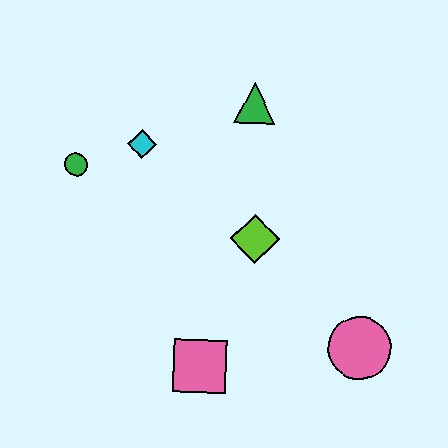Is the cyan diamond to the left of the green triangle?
Yes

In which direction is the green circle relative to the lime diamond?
The green circle is to the left of the lime diamond.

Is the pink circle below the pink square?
No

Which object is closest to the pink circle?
The lime diamond is closest to the pink circle.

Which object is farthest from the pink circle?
The green circle is farthest from the pink circle.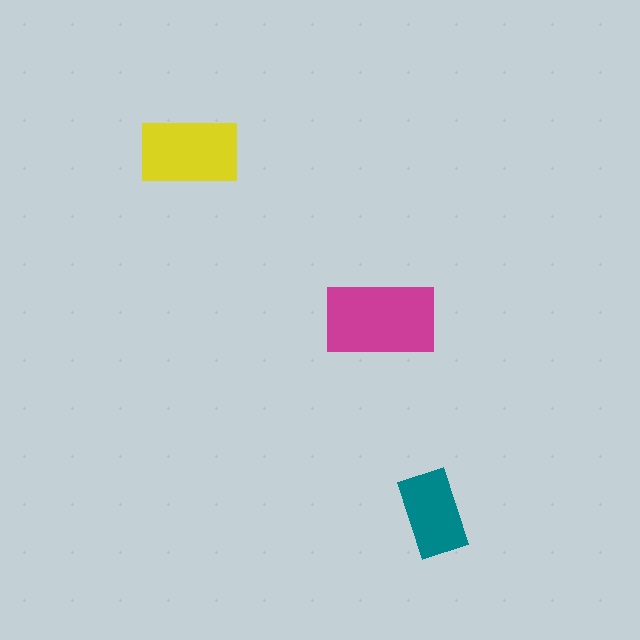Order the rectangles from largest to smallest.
the magenta one, the yellow one, the teal one.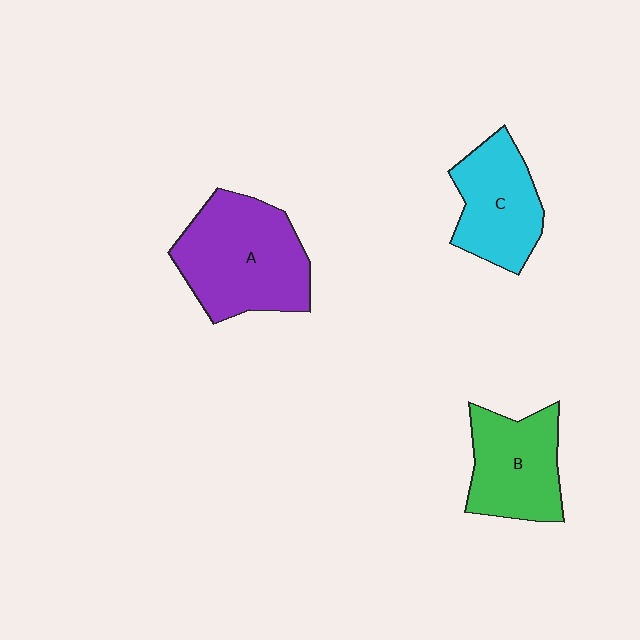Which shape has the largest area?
Shape A (purple).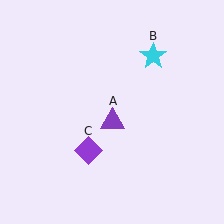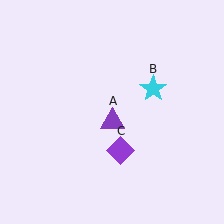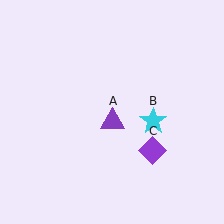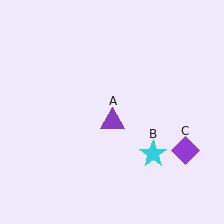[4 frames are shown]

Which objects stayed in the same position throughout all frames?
Purple triangle (object A) remained stationary.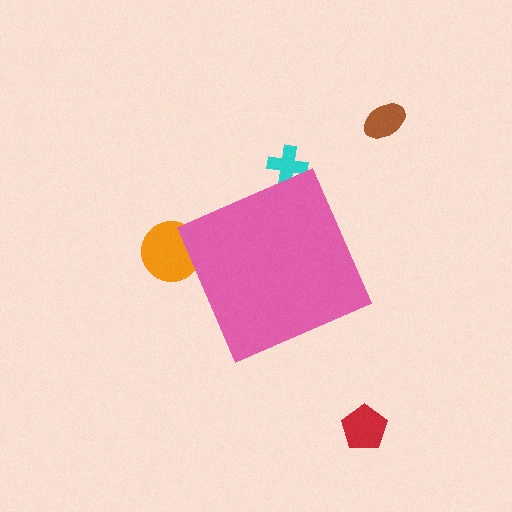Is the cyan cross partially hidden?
Yes, the cyan cross is partially hidden behind the pink diamond.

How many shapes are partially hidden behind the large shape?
3 shapes are partially hidden.